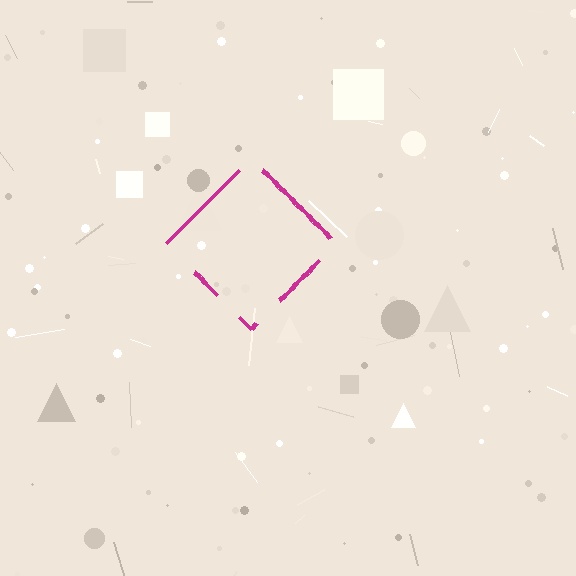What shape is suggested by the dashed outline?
The dashed outline suggests a diamond.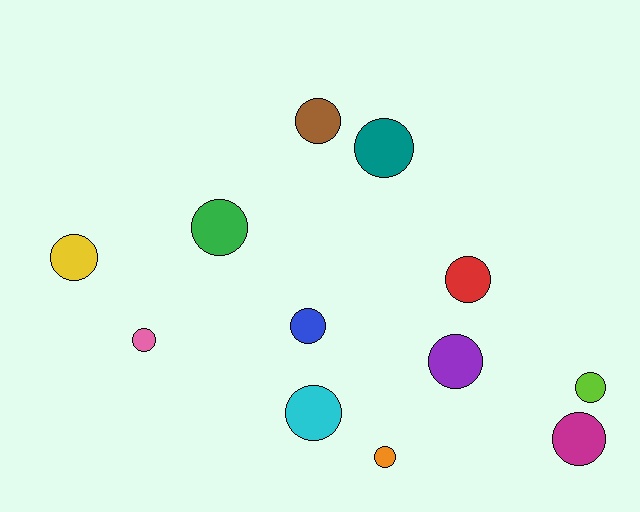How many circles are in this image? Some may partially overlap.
There are 12 circles.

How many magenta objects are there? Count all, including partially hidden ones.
There is 1 magenta object.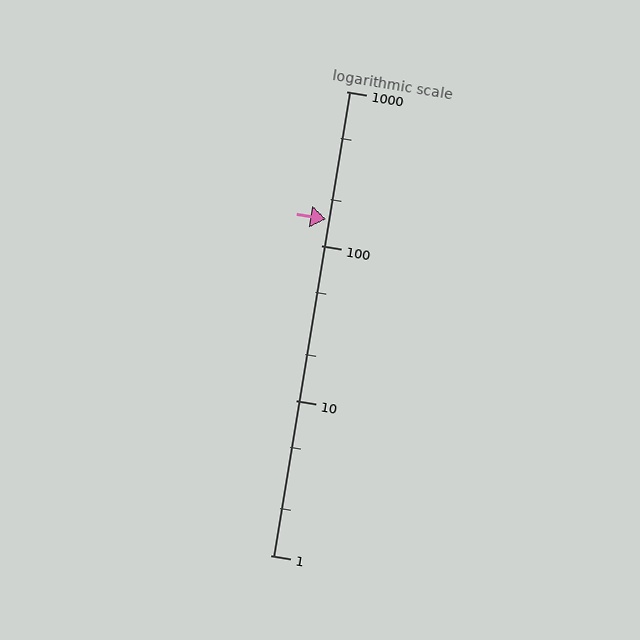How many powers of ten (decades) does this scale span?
The scale spans 3 decades, from 1 to 1000.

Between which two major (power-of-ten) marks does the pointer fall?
The pointer is between 100 and 1000.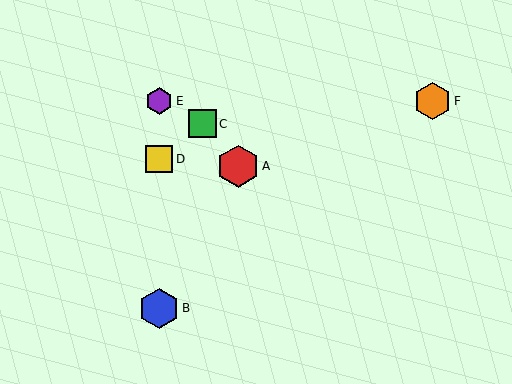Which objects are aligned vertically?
Objects B, D, E are aligned vertically.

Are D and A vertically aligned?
No, D is at x≈159 and A is at x≈238.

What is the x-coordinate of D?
Object D is at x≈159.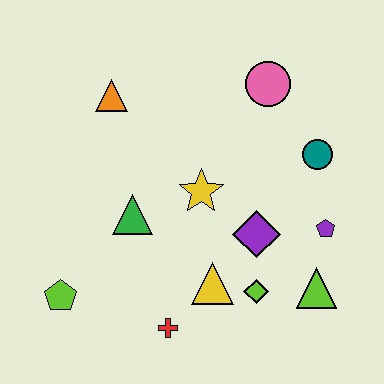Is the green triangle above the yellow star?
No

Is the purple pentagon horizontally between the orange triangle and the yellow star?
No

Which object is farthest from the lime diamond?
The orange triangle is farthest from the lime diamond.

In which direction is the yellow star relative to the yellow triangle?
The yellow star is above the yellow triangle.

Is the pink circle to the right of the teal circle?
No